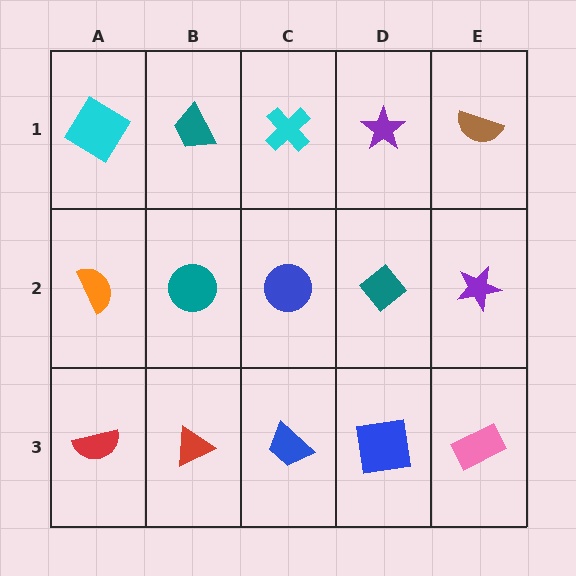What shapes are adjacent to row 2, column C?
A cyan cross (row 1, column C), a blue trapezoid (row 3, column C), a teal circle (row 2, column B), a teal diamond (row 2, column D).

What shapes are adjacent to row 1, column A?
An orange semicircle (row 2, column A), a teal trapezoid (row 1, column B).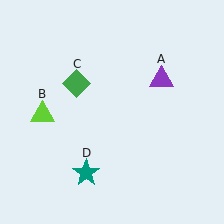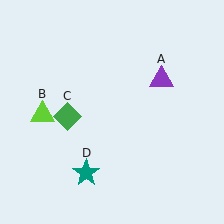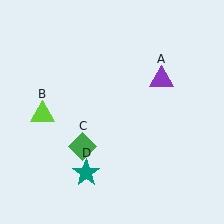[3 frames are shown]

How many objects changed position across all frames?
1 object changed position: green diamond (object C).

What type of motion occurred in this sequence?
The green diamond (object C) rotated counterclockwise around the center of the scene.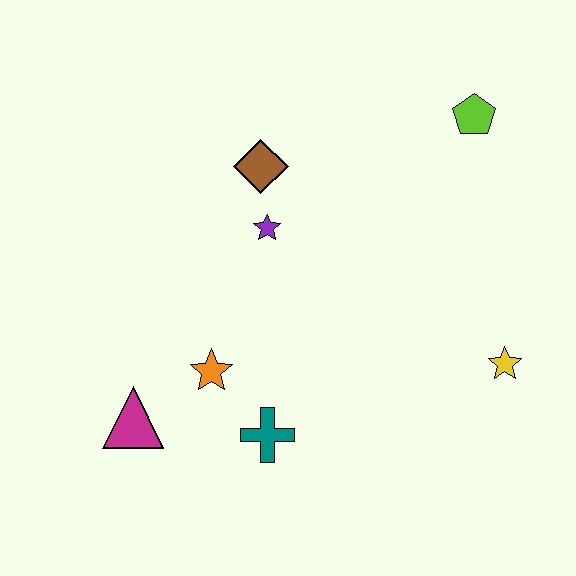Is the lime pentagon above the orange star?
Yes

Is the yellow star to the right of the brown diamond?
Yes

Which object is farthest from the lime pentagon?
The magenta triangle is farthest from the lime pentagon.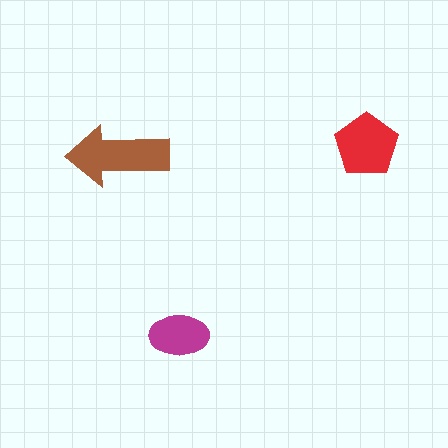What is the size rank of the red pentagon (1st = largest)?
2nd.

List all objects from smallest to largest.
The magenta ellipse, the red pentagon, the brown arrow.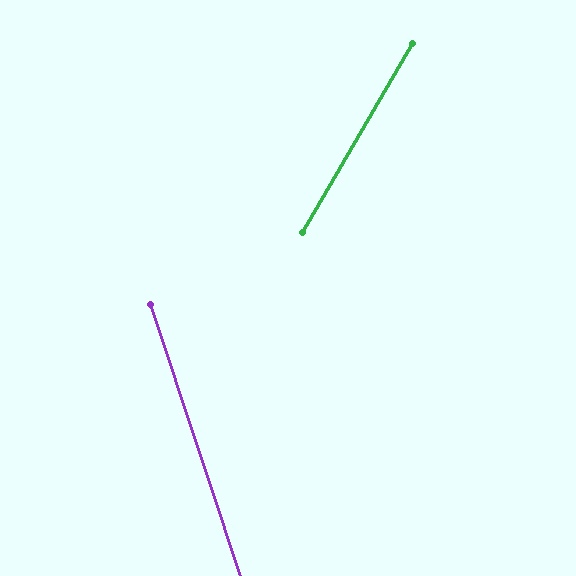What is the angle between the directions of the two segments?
Approximately 48 degrees.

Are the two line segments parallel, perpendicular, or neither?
Neither parallel nor perpendicular — they differ by about 48°.